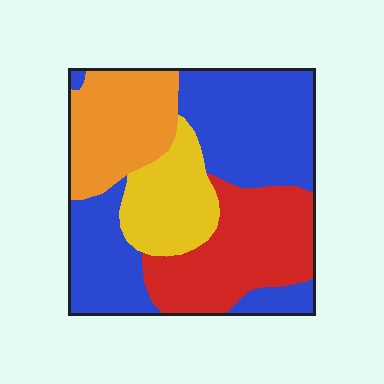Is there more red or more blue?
Blue.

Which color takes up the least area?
Yellow, at roughly 15%.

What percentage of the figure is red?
Red covers around 25% of the figure.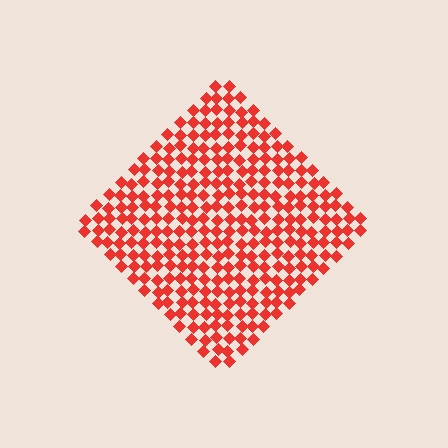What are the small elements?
The small elements are diamonds.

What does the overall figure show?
The overall figure shows a diamond.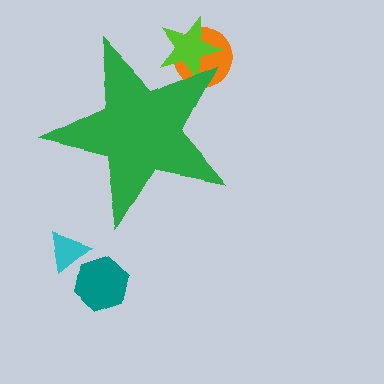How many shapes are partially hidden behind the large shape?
2 shapes are partially hidden.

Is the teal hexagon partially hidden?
No, the teal hexagon is fully visible.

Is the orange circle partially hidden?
Yes, the orange circle is partially hidden behind the green star.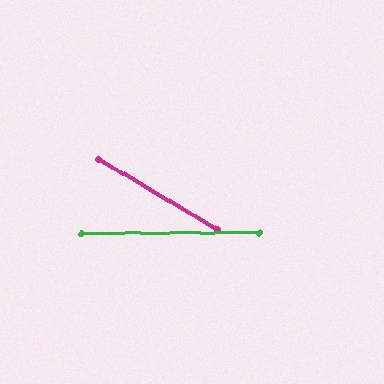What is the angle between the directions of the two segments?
Approximately 31 degrees.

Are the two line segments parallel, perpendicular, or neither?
Neither parallel nor perpendicular — they differ by about 31°.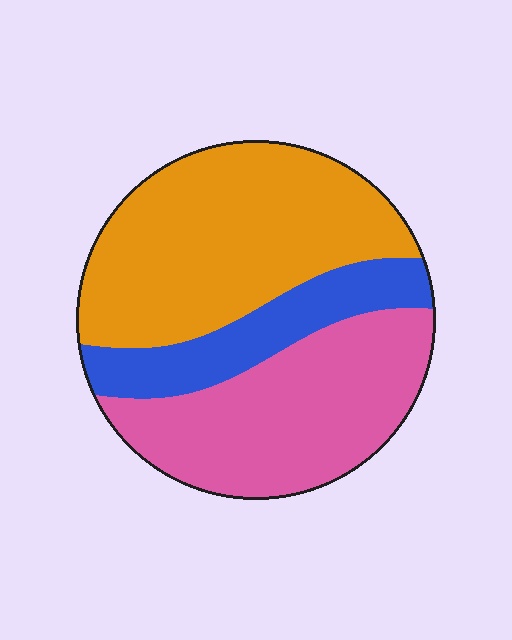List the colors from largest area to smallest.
From largest to smallest: orange, pink, blue.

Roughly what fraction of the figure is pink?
Pink takes up between a quarter and a half of the figure.